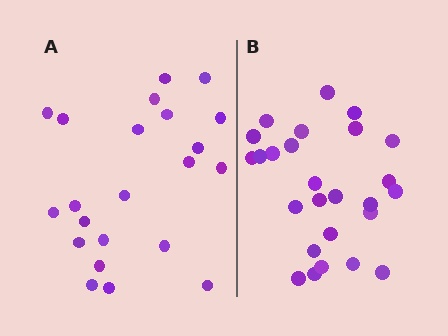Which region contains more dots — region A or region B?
Region B (the right region) has more dots.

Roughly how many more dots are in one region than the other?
Region B has about 4 more dots than region A.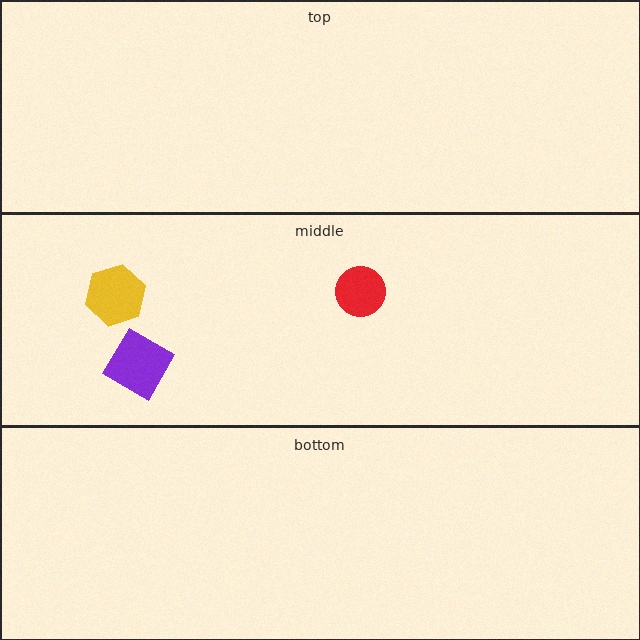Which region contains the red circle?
The middle region.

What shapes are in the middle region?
The purple square, the red circle, the yellow hexagon.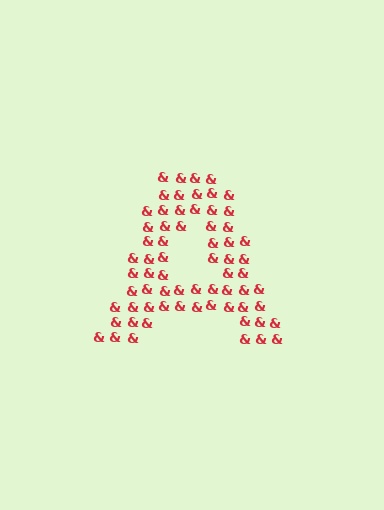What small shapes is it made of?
It is made of small ampersands.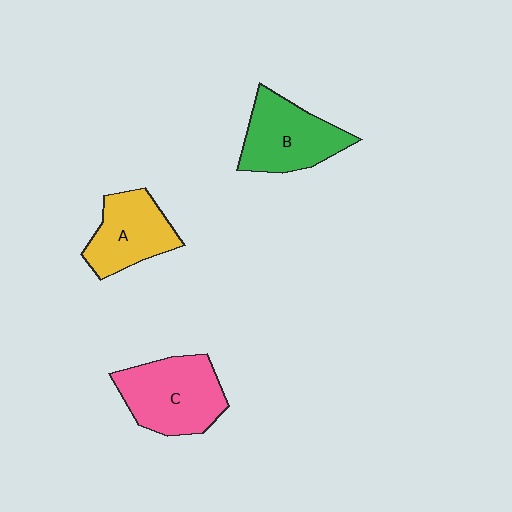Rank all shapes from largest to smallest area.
From largest to smallest: C (pink), B (green), A (yellow).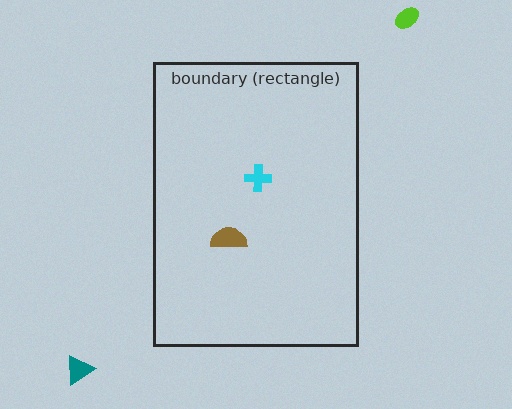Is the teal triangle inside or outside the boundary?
Outside.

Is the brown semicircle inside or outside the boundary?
Inside.